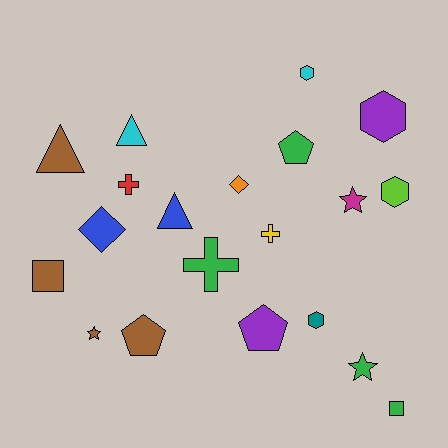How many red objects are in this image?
There is 1 red object.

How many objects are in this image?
There are 20 objects.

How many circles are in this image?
There are no circles.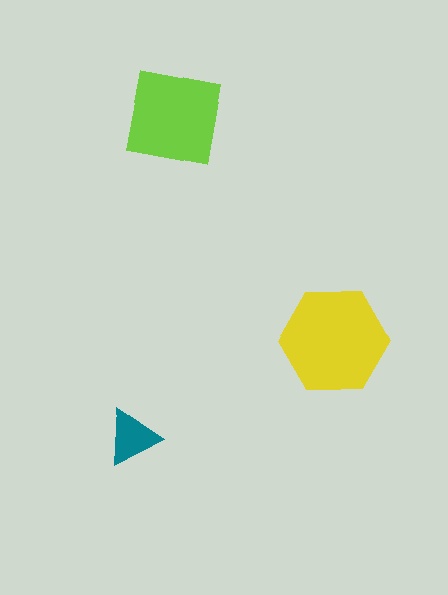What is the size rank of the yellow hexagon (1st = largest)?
1st.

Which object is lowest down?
The teal triangle is bottommost.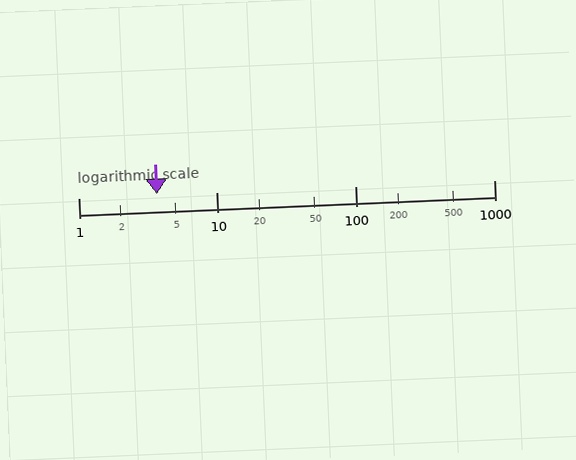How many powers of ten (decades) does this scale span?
The scale spans 3 decades, from 1 to 1000.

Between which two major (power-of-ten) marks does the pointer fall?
The pointer is between 1 and 10.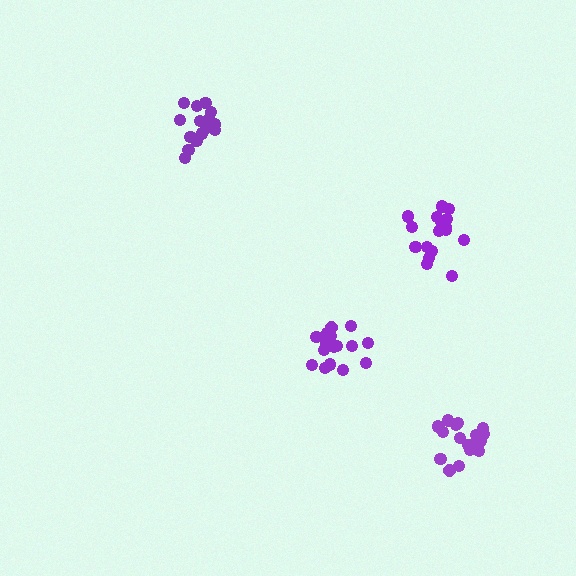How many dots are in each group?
Group 1: 19 dots, Group 2: 16 dots, Group 3: 17 dots, Group 4: 18 dots (70 total).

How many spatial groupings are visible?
There are 4 spatial groupings.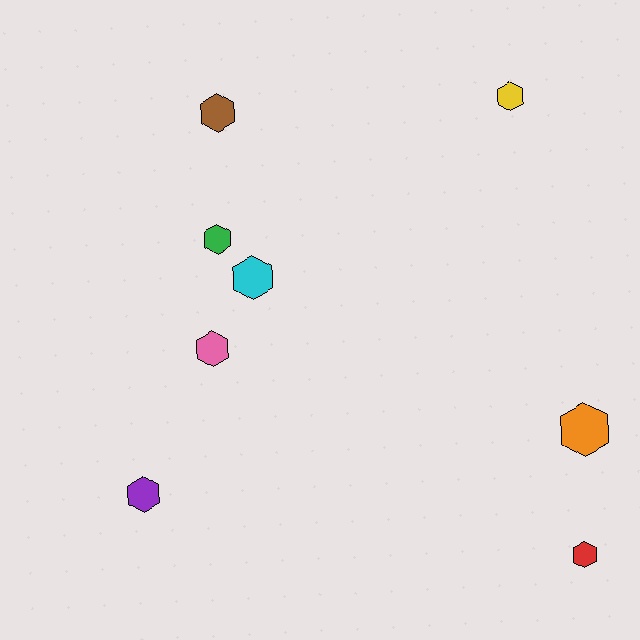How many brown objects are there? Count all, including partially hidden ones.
There is 1 brown object.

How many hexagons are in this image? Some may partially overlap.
There are 8 hexagons.